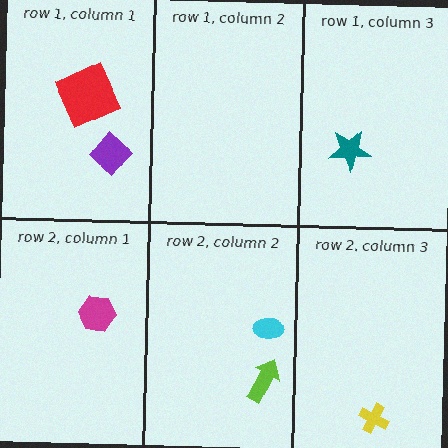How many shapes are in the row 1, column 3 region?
1.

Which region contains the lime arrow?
The row 2, column 2 region.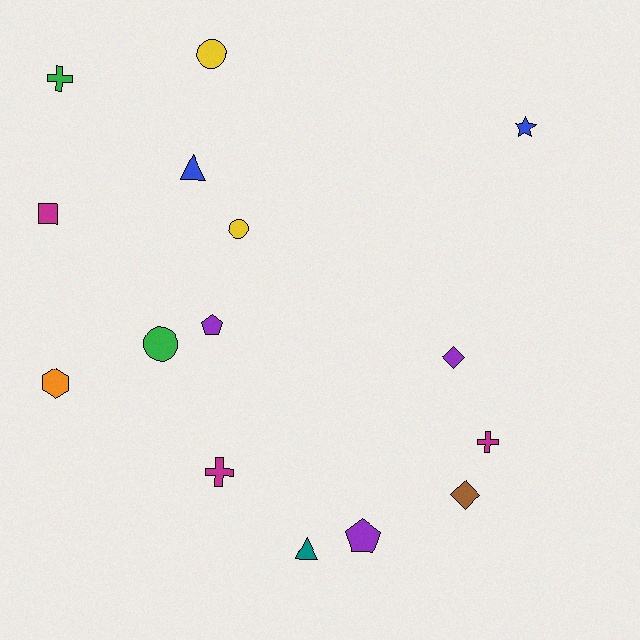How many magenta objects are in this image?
There are 3 magenta objects.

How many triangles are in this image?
There are 2 triangles.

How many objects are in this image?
There are 15 objects.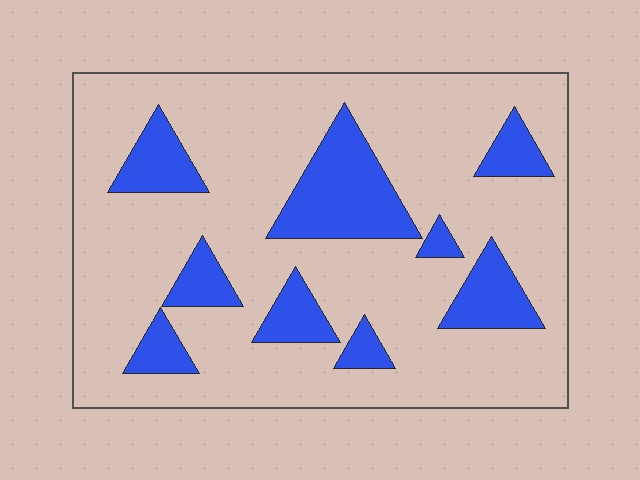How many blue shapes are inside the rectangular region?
9.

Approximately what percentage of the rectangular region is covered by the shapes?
Approximately 20%.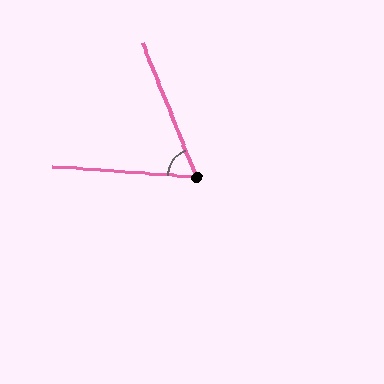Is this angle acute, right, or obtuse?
It is acute.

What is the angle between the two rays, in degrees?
Approximately 64 degrees.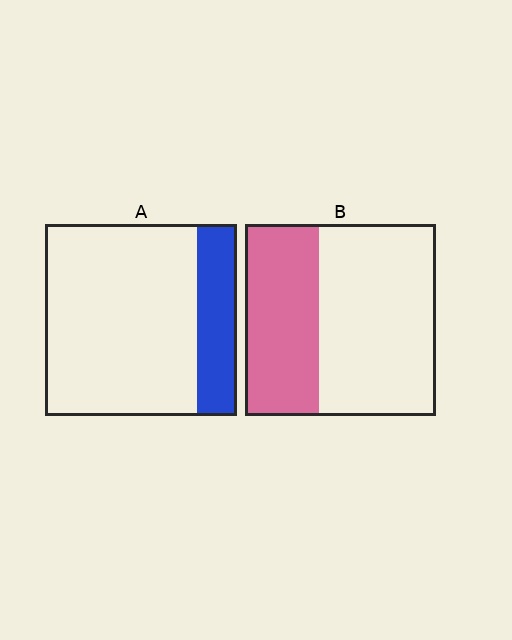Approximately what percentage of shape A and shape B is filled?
A is approximately 20% and B is approximately 40%.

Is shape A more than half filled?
No.